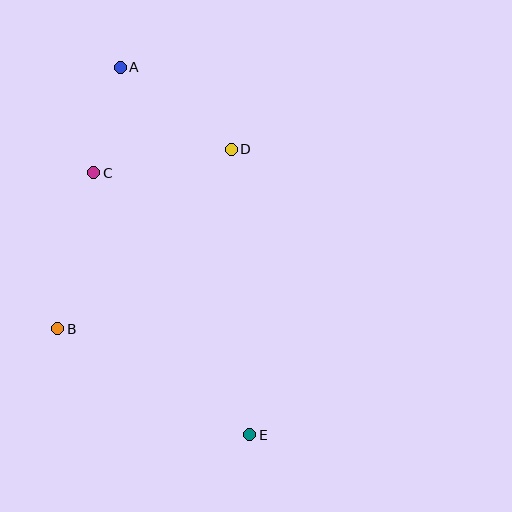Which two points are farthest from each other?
Points A and E are farthest from each other.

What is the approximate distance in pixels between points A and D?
The distance between A and D is approximately 138 pixels.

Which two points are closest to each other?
Points A and C are closest to each other.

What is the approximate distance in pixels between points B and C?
The distance between B and C is approximately 160 pixels.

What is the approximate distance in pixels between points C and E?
The distance between C and E is approximately 305 pixels.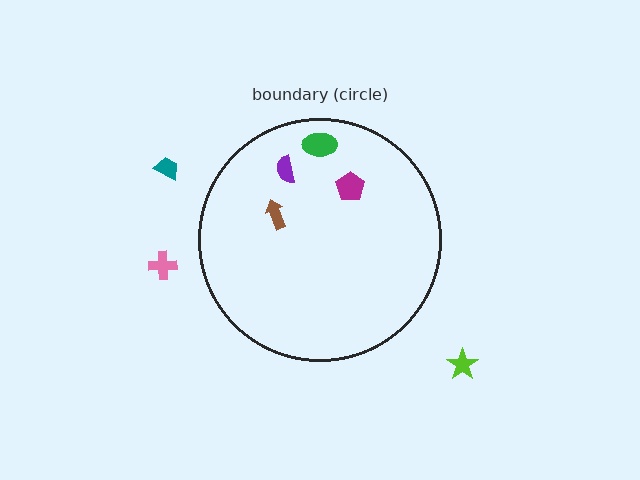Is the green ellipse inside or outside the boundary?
Inside.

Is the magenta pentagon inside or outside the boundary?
Inside.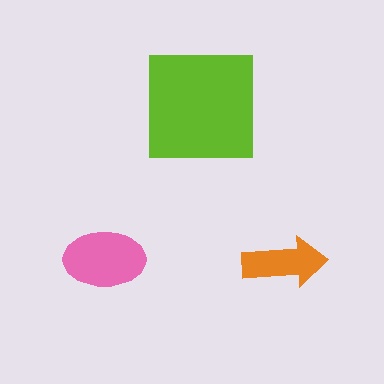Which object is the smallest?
The orange arrow.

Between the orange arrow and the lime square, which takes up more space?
The lime square.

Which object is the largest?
The lime square.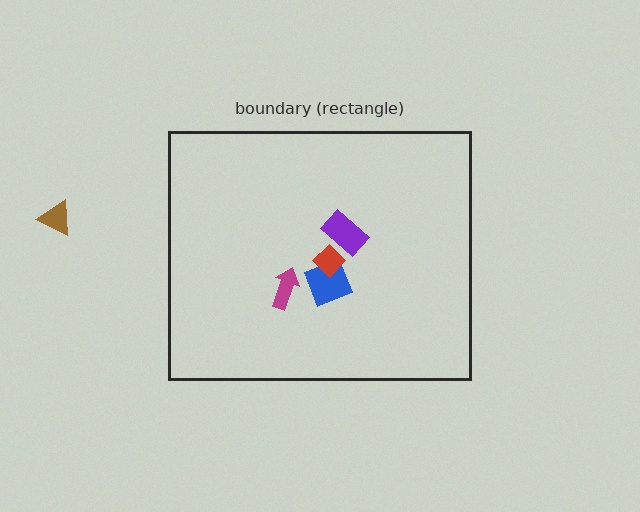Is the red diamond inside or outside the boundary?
Inside.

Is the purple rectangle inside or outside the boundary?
Inside.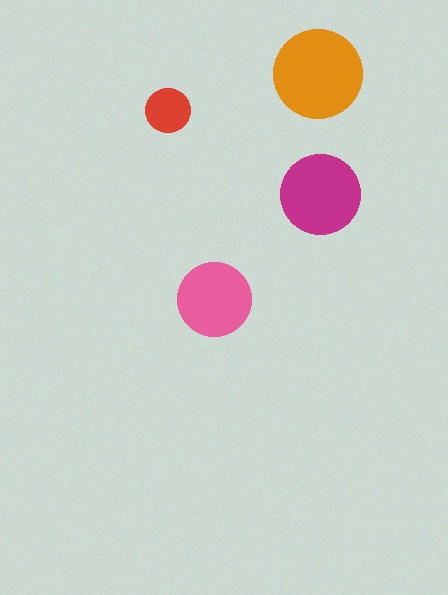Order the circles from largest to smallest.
the orange one, the magenta one, the pink one, the red one.